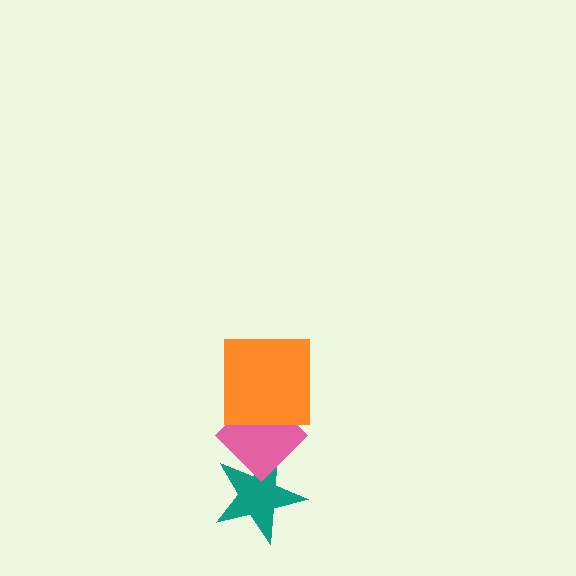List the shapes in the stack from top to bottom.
From top to bottom: the orange square, the pink diamond, the teal star.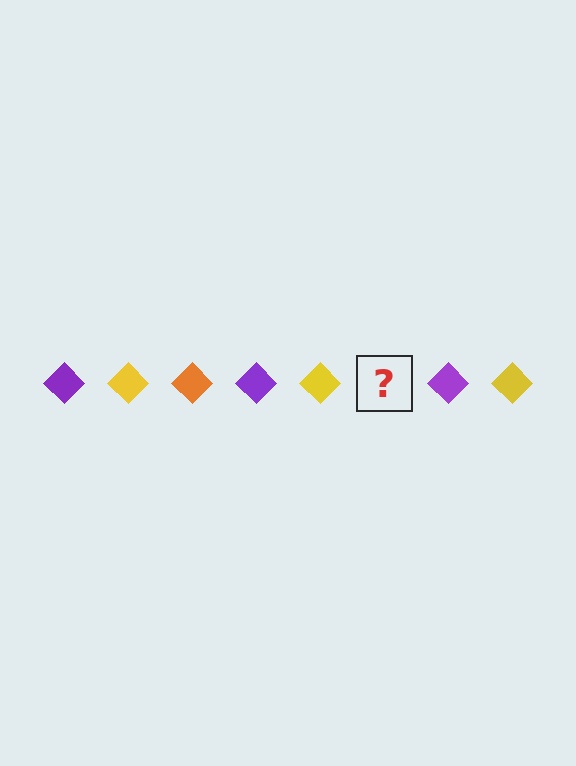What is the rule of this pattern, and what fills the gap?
The rule is that the pattern cycles through purple, yellow, orange diamonds. The gap should be filled with an orange diamond.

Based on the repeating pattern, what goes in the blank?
The blank should be an orange diamond.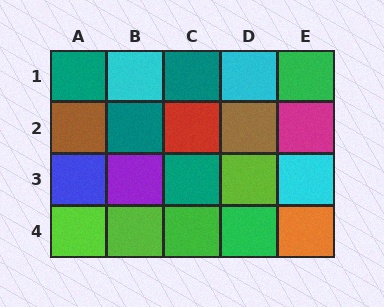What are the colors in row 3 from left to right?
Blue, purple, teal, lime, cyan.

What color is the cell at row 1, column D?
Cyan.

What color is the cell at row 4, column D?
Green.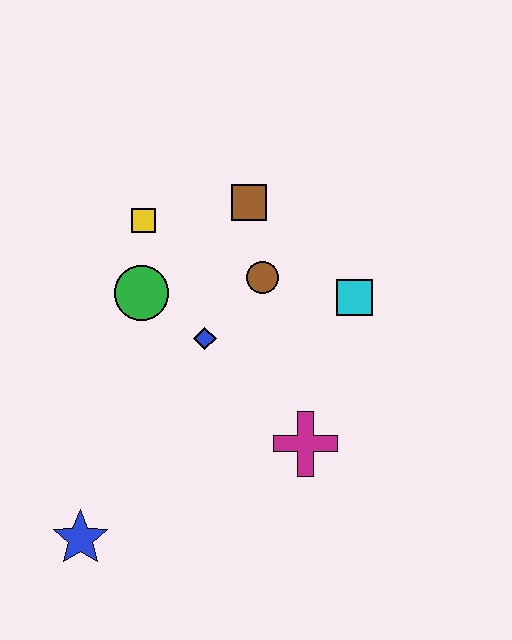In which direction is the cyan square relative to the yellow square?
The cyan square is to the right of the yellow square.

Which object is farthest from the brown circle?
The blue star is farthest from the brown circle.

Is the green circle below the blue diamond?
No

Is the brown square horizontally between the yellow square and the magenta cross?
Yes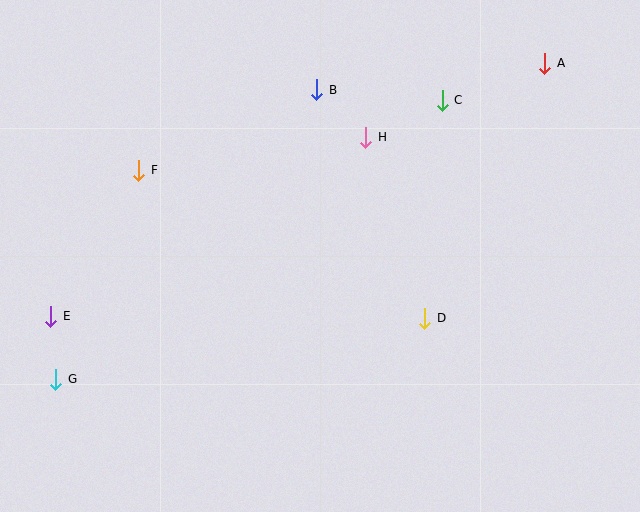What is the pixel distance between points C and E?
The distance between C and E is 447 pixels.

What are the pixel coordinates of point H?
Point H is at (366, 137).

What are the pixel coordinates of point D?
Point D is at (425, 318).